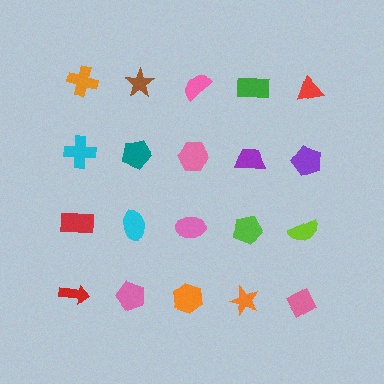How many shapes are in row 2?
5 shapes.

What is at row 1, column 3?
A pink semicircle.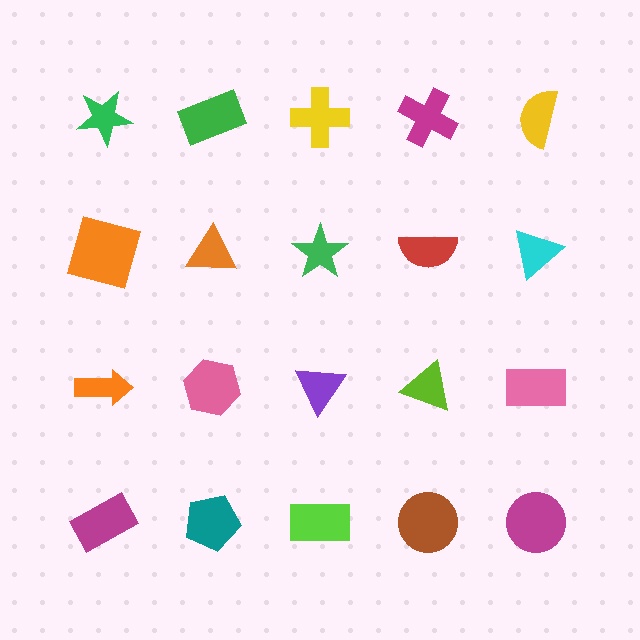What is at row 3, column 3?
A purple triangle.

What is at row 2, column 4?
A red semicircle.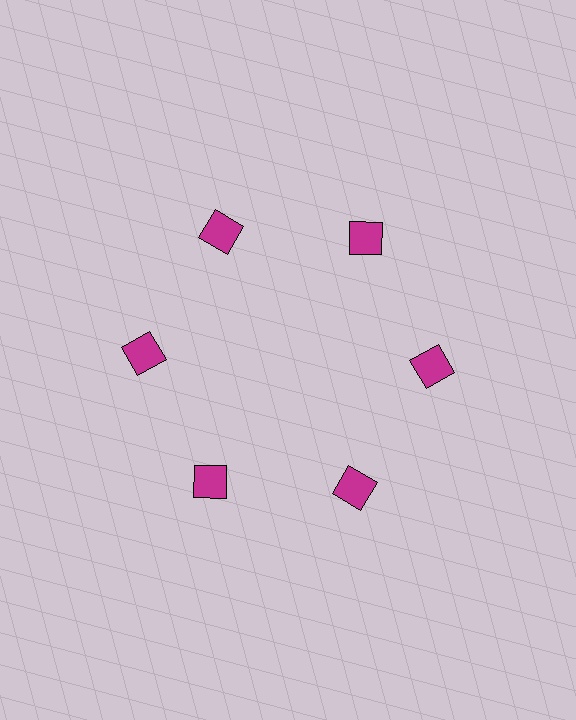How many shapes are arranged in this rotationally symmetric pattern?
There are 6 shapes, arranged in 6 groups of 1.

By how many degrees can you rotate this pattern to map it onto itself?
The pattern maps onto itself every 60 degrees of rotation.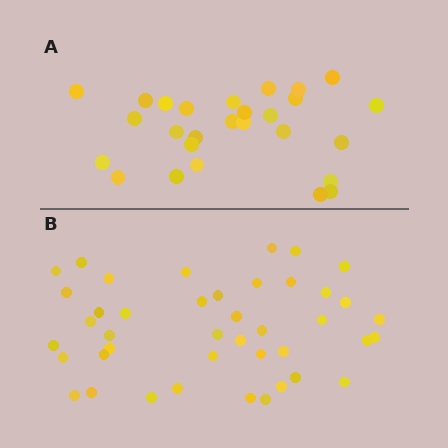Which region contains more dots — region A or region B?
Region B (the bottom region) has more dots.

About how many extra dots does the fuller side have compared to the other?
Region B has approximately 15 more dots than region A.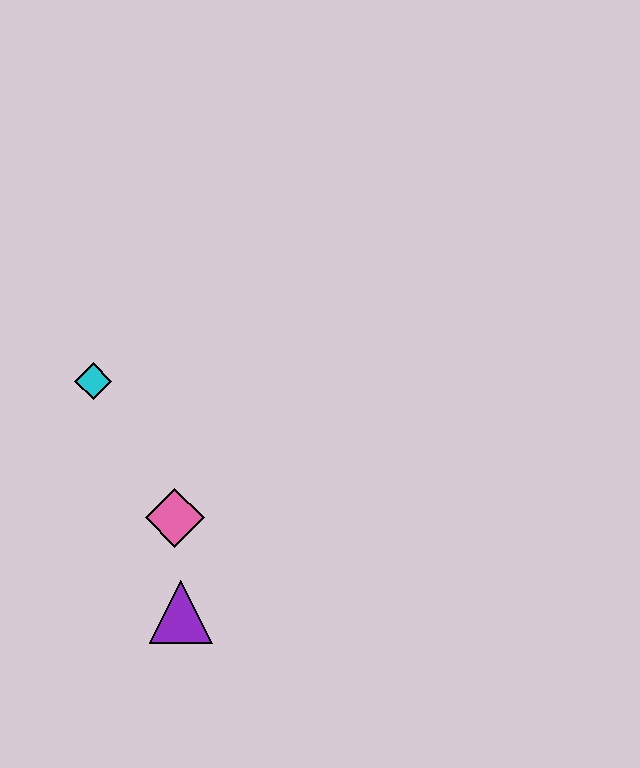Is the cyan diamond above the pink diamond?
Yes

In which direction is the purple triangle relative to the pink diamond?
The purple triangle is below the pink diamond.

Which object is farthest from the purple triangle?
The cyan diamond is farthest from the purple triangle.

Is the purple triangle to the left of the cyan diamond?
No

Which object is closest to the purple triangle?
The pink diamond is closest to the purple triangle.